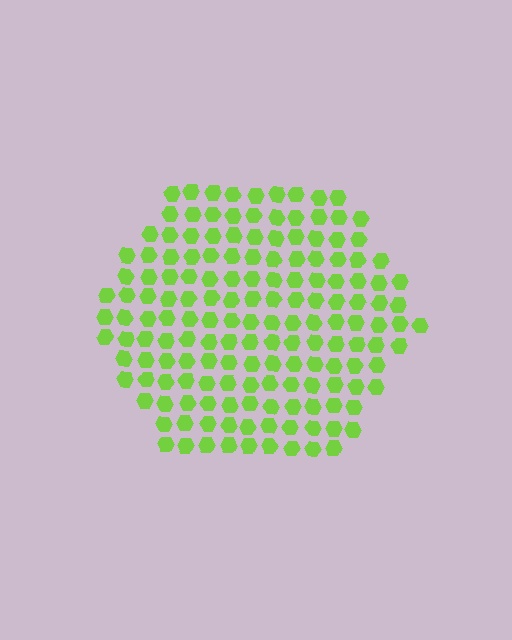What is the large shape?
The large shape is a hexagon.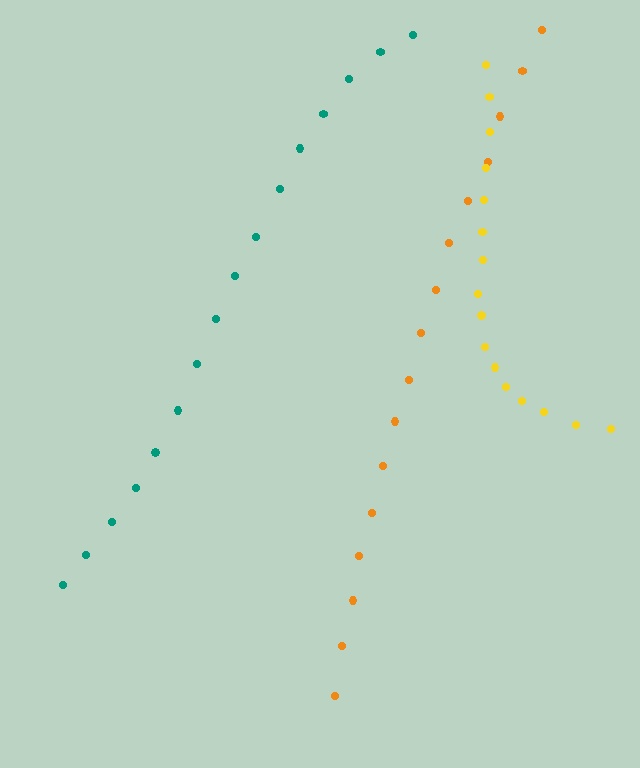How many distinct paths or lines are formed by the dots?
There are 3 distinct paths.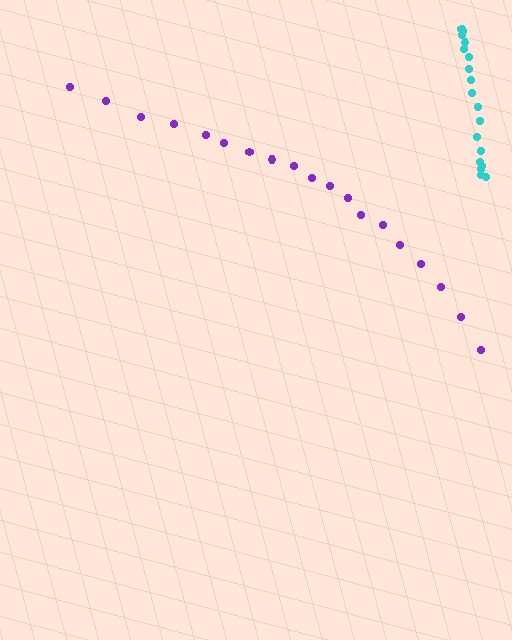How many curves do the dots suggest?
There are 2 distinct paths.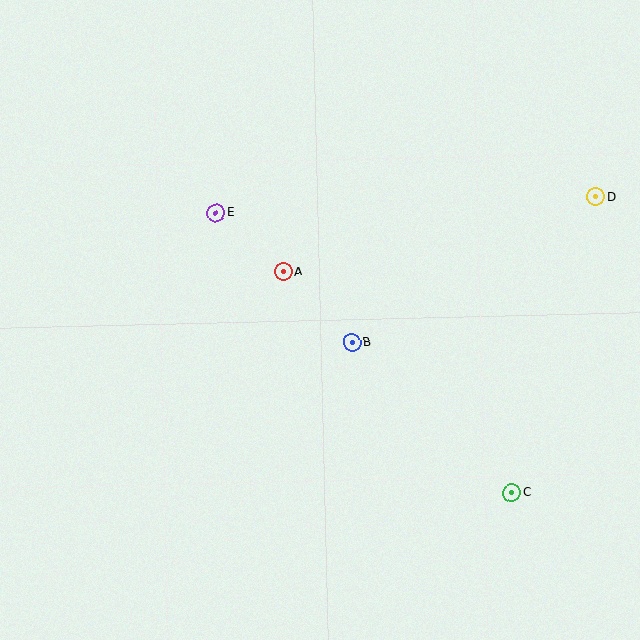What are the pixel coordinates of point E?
Point E is at (216, 213).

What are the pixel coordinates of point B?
Point B is at (352, 343).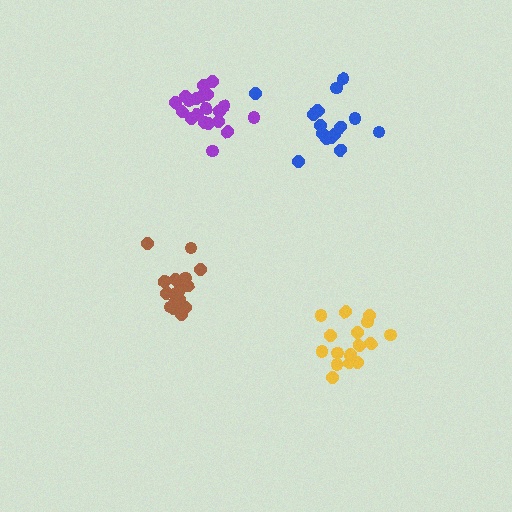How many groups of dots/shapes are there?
There are 4 groups.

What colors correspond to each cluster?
The clusters are colored: yellow, purple, brown, blue.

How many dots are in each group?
Group 1: 17 dots, Group 2: 20 dots, Group 3: 18 dots, Group 4: 15 dots (70 total).